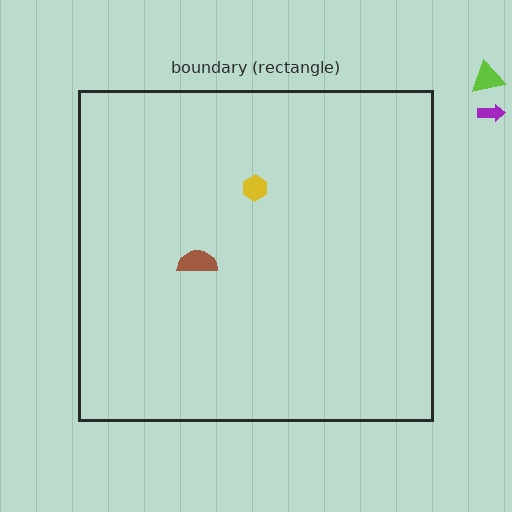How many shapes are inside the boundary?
2 inside, 2 outside.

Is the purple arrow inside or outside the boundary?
Outside.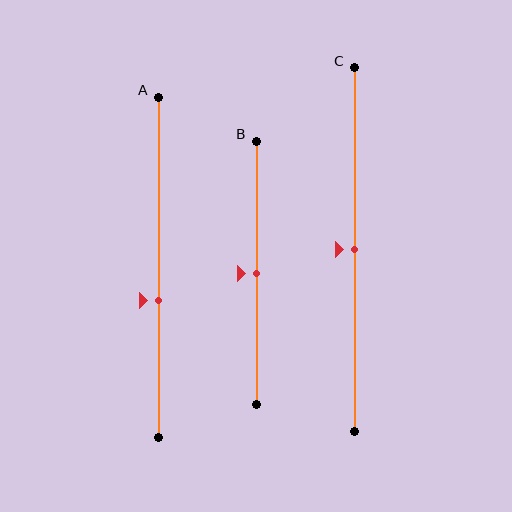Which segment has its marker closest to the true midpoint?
Segment B has its marker closest to the true midpoint.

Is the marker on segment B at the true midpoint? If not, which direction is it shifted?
Yes, the marker on segment B is at the true midpoint.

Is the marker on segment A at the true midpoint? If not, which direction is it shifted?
No, the marker on segment A is shifted downward by about 10% of the segment length.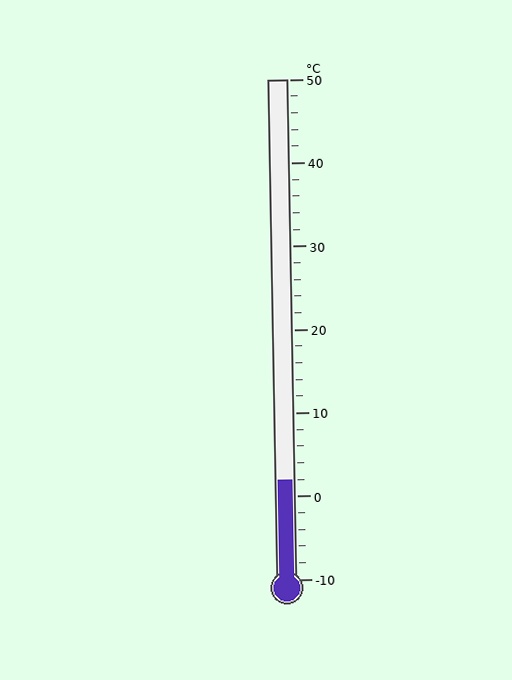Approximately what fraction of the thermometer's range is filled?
The thermometer is filled to approximately 20% of its range.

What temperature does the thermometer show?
The thermometer shows approximately 2°C.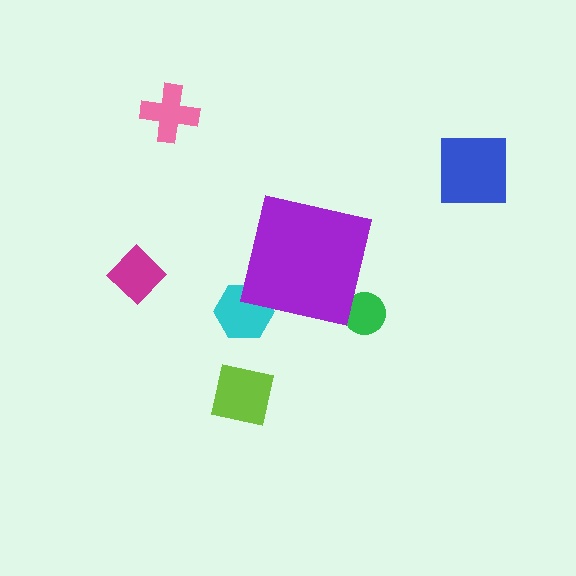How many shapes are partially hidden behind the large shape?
2 shapes are partially hidden.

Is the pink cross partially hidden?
No, the pink cross is fully visible.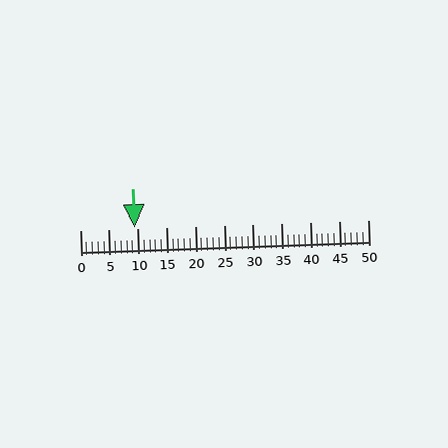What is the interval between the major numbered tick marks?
The major tick marks are spaced 5 units apart.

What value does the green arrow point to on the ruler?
The green arrow points to approximately 9.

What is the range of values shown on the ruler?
The ruler shows values from 0 to 50.